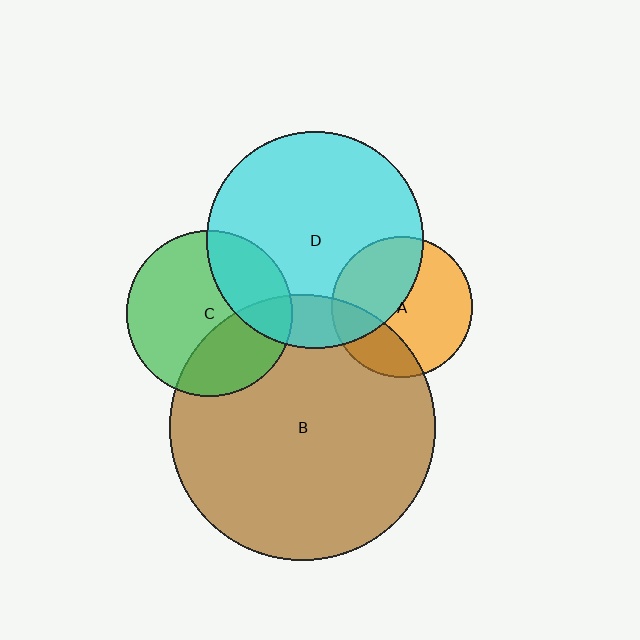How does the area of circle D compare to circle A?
Approximately 2.4 times.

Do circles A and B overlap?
Yes.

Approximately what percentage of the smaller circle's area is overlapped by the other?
Approximately 25%.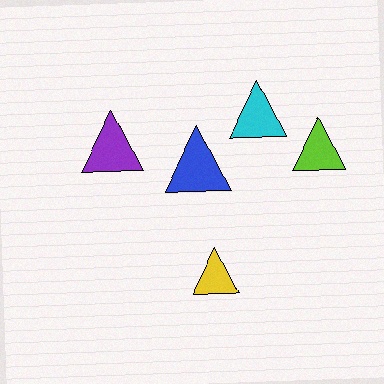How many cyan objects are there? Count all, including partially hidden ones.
There is 1 cyan object.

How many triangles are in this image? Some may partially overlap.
There are 5 triangles.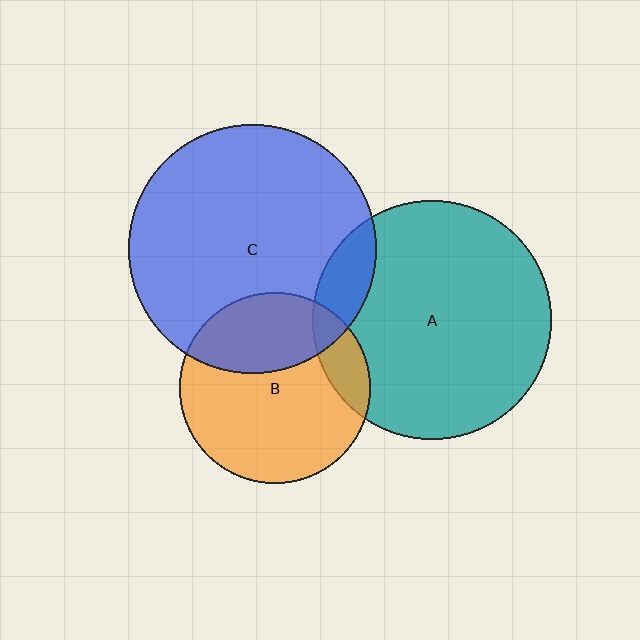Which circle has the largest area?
Circle C (blue).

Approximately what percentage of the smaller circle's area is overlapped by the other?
Approximately 30%.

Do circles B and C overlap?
Yes.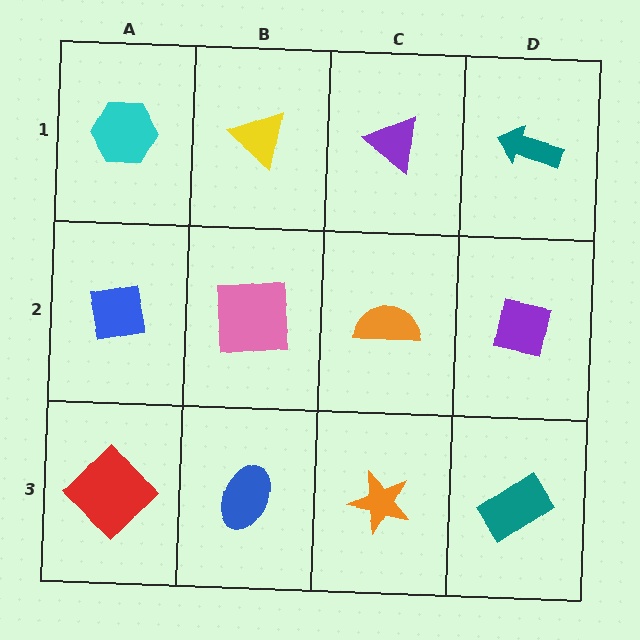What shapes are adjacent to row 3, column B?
A pink square (row 2, column B), a red diamond (row 3, column A), an orange star (row 3, column C).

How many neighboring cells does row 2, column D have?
3.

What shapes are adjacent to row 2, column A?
A cyan hexagon (row 1, column A), a red diamond (row 3, column A), a pink square (row 2, column B).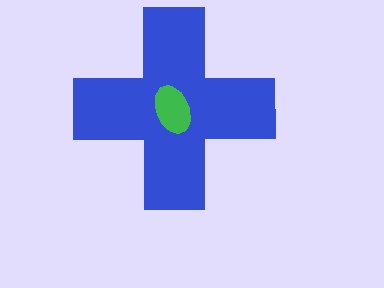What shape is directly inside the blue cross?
The green ellipse.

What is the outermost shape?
The blue cross.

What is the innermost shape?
The green ellipse.